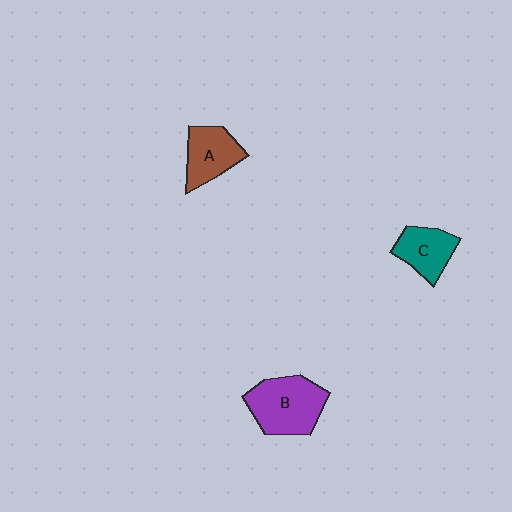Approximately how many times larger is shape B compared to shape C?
Approximately 1.6 times.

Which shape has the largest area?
Shape B (purple).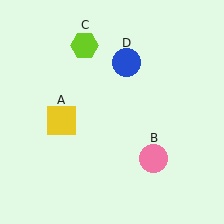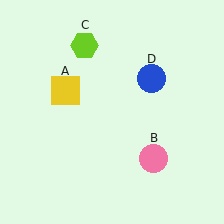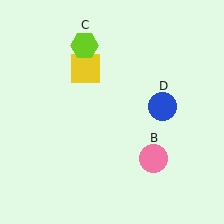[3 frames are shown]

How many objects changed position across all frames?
2 objects changed position: yellow square (object A), blue circle (object D).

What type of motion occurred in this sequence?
The yellow square (object A), blue circle (object D) rotated clockwise around the center of the scene.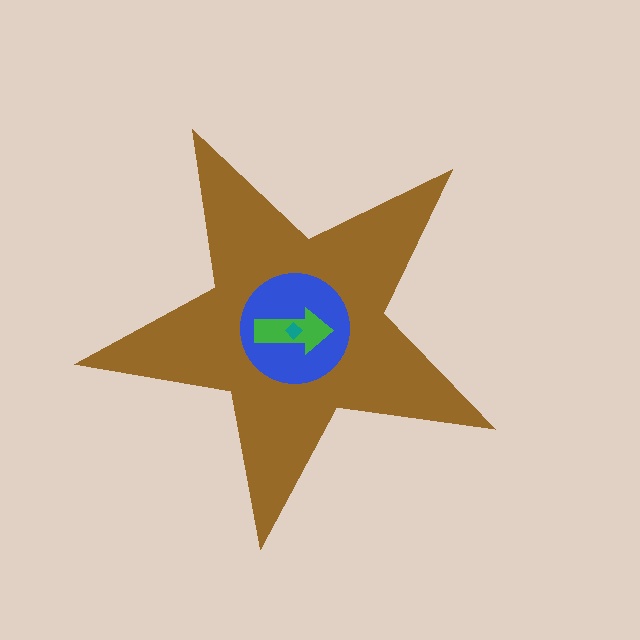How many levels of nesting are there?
4.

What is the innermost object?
The teal diamond.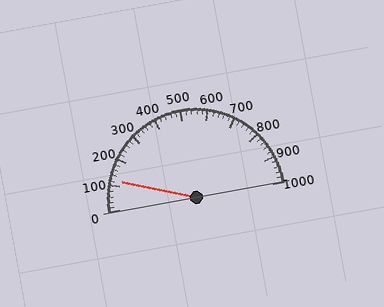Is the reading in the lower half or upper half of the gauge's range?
The reading is in the lower half of the range (0 to 1000).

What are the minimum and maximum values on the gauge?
The gauge ranges from 0 to 1000.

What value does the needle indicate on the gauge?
The needle indicates approximately 120.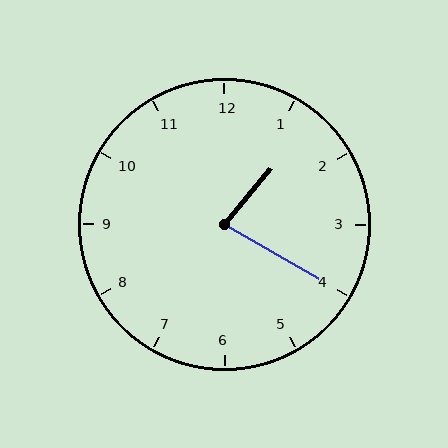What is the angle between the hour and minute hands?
Approximately 80 degrees.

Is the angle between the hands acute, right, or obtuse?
It is acute.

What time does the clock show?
1:20.